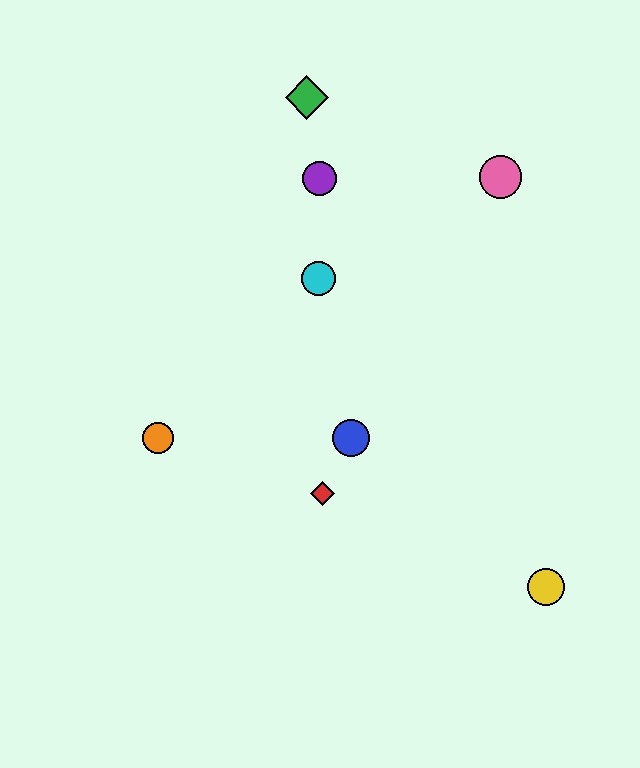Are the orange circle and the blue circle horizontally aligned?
Yes, both are at y≈438.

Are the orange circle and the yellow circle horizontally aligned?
No, the orange circle is at y≈438 and the yellow circle is at y≈587.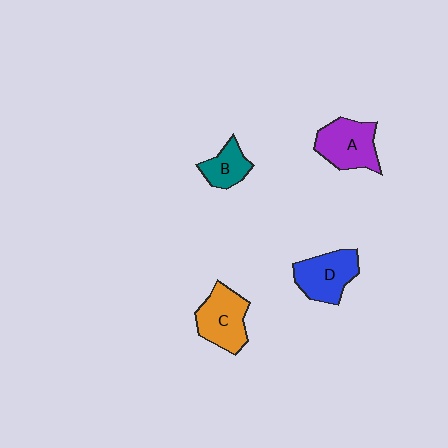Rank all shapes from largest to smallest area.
From largest to smallest: A (purple), C (orange), D (blue), B (teal).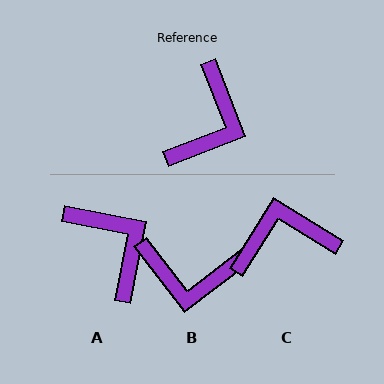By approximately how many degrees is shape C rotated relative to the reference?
Approximately 127 degrees counter-clockwise.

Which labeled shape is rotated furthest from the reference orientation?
C, about 127 degrees away.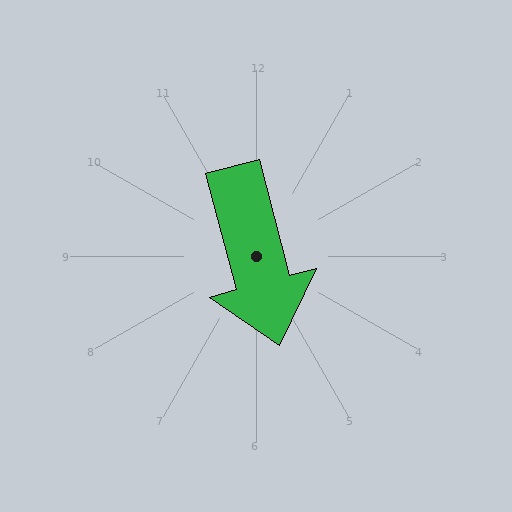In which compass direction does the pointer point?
South.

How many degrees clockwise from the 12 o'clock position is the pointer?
Approximately 165 degrees.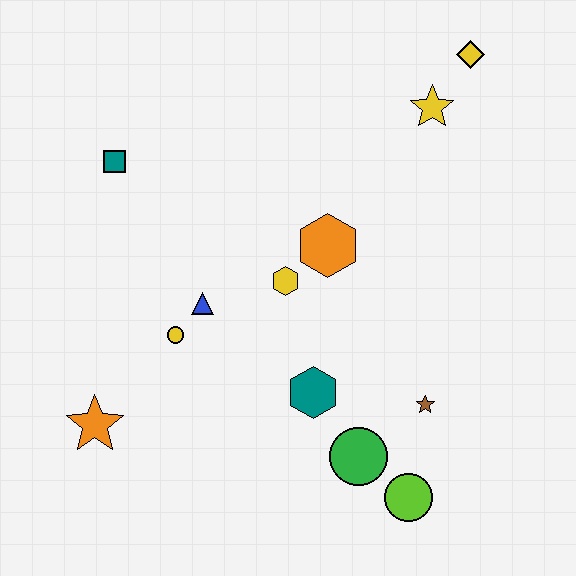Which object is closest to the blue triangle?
The yellow circle is closest to the blue triangle.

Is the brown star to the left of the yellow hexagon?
No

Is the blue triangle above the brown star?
Yes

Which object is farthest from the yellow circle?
The yellow diamond is farthest from the yellow circle.